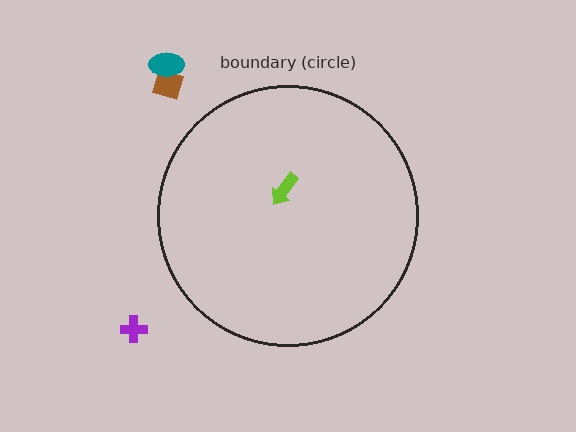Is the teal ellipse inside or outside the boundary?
Outside.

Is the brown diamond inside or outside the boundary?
Outside.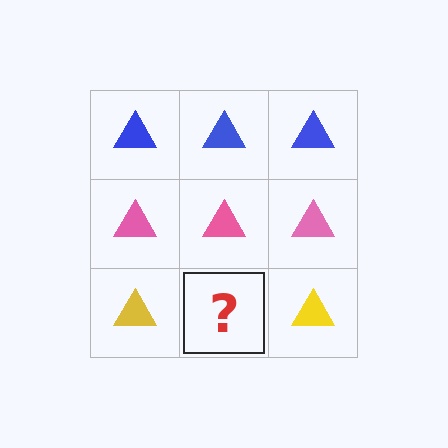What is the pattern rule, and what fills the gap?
The rule is that each row has a consistent color. The gap should be filled with a yellow triangle.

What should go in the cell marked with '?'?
The missing cell should contain a yellow triangle.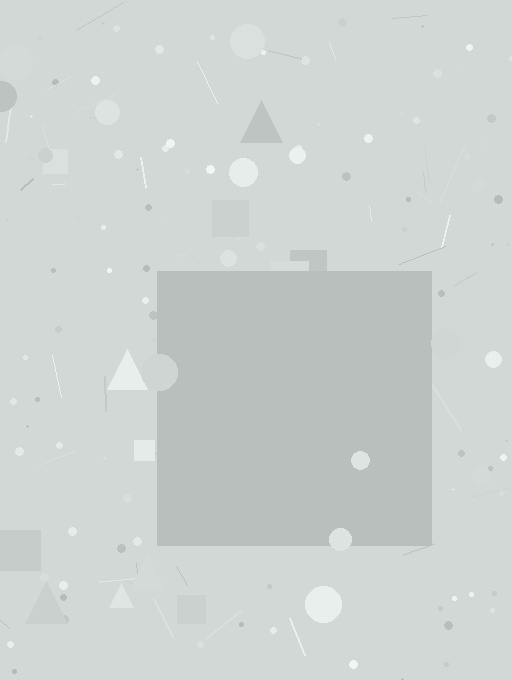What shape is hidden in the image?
A square is hidden in the image.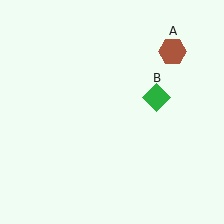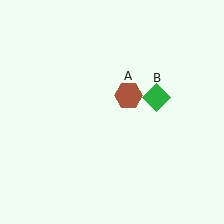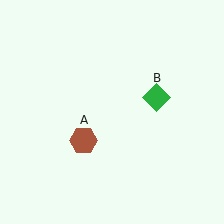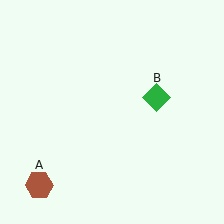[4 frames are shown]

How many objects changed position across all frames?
1 object changed position: brown hexagon (object A).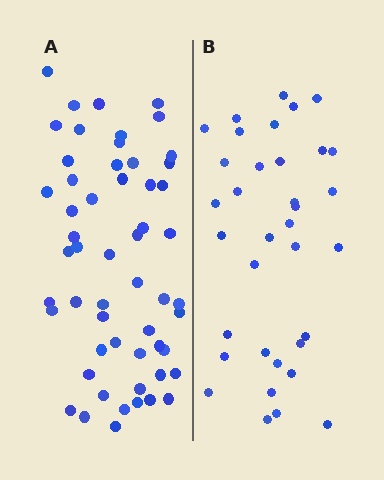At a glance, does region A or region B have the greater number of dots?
Region A (the left region) has more dots.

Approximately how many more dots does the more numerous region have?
Region A has approximately 20 more dots than region B.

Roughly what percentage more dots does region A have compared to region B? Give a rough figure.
About 55% more.